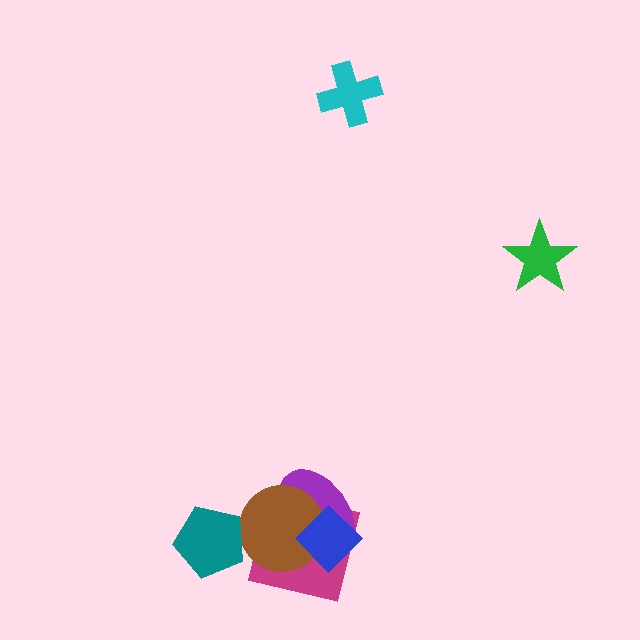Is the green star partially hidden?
No, no other shape covers it.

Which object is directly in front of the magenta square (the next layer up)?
The purple ellipse is directly in front of the magenta square.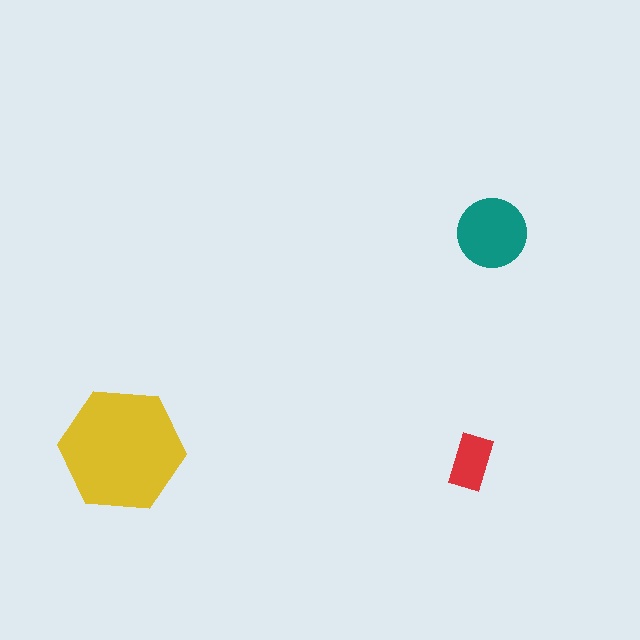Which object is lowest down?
The red rectangle is bottommost.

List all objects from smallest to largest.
The red rectangle, the teal circle, the yellow hexagon.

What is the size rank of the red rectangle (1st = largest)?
3rd.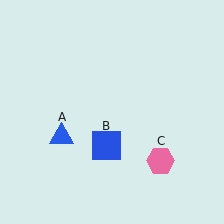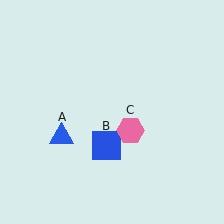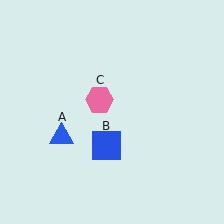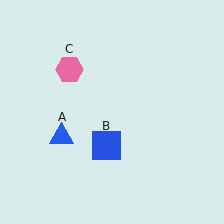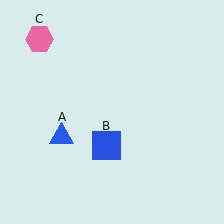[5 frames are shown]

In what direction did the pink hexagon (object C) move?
The pink hexagon (object C) moved up and to the left.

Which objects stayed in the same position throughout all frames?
Blue triangle (object A) and blue square (object B) remained stationary.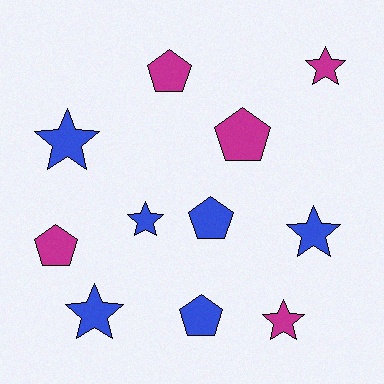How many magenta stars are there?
There are 2 magenta stars.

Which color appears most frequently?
Blue, with 6 objects.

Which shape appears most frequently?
Star, with 6 objects.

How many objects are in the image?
There are 11 objects.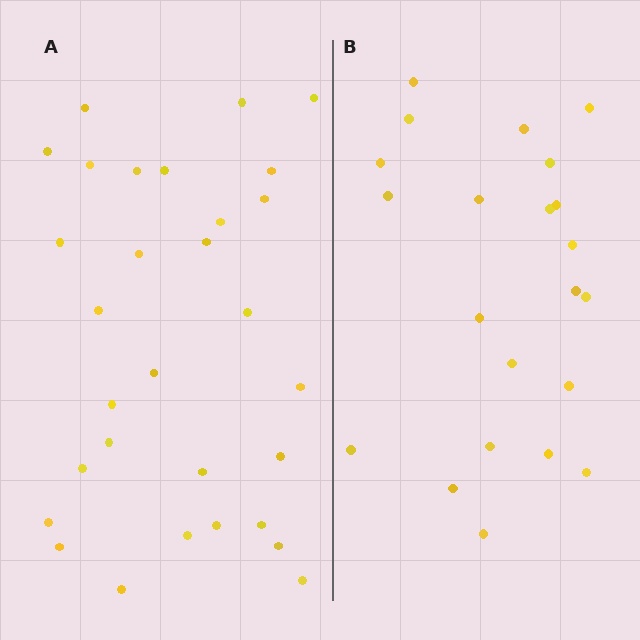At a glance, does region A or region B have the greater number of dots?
Region A (the left region) has more dots.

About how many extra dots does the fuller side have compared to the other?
Region A has roughly 8 or so more dots than region B.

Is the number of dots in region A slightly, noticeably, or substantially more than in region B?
Region A has noticeably more, but not dramatically so. The ratio is roughly 1.4 to 1.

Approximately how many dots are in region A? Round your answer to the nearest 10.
About 30 dots.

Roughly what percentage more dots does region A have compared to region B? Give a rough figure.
About 35% more.